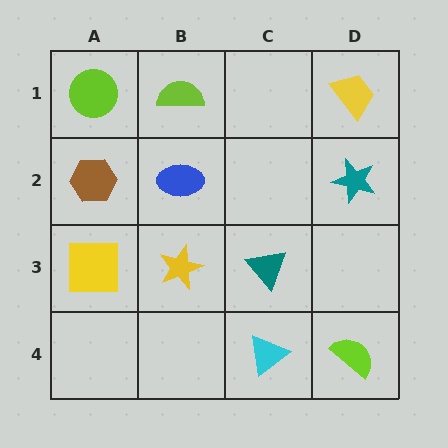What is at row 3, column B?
A yellow star.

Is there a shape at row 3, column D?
No, that cell is empty.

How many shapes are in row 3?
3 shapes.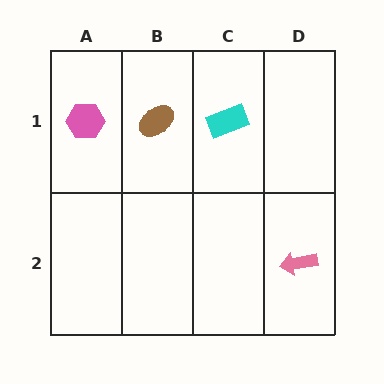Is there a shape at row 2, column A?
No, that cell is empty.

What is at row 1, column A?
A pink hexagon.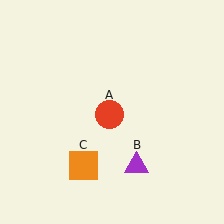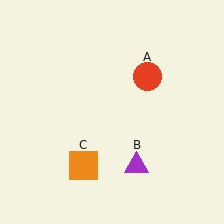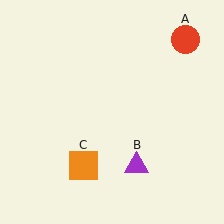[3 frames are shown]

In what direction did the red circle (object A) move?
The red circle (object A) moved up and to the right.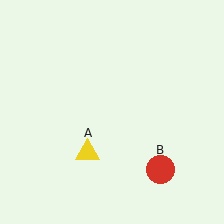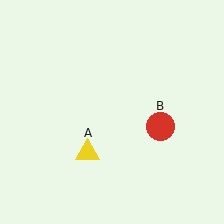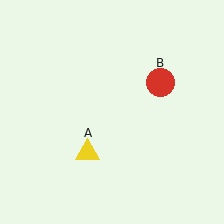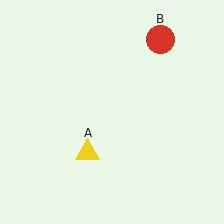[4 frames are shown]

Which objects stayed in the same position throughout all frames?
Yellow triangle (object A) remained stationary.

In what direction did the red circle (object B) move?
The red circle (object B) moved up.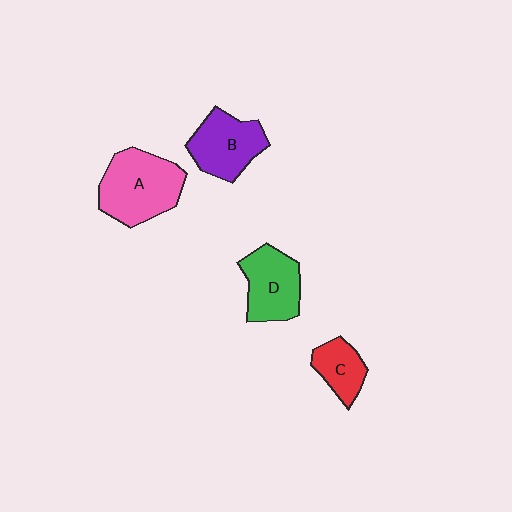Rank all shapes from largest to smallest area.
From largest to smallest: A (pink), B (purple), D (green), C (red).